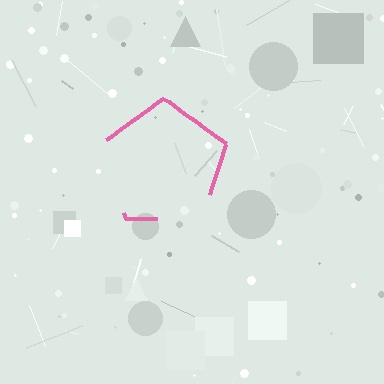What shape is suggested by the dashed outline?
The dashed outline suggests a pentagon.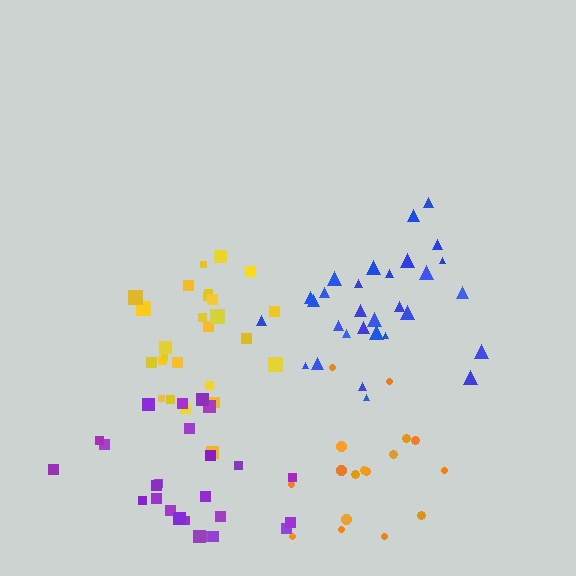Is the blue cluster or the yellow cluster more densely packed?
Yellow.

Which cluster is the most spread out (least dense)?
Purple.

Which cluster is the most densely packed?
Yellow.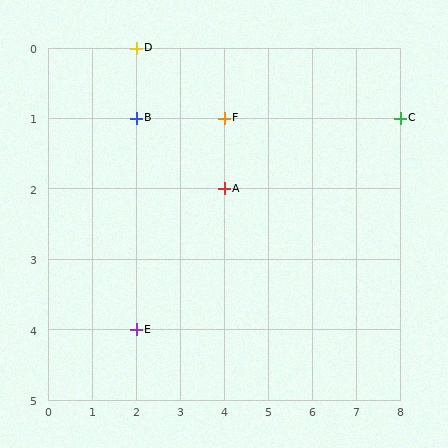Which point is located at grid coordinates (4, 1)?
Point F is at (4, 1).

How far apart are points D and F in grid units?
Points D and F are 2 columns and 1 row apart (about 2.2 grid units diagonally).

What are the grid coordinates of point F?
Point F is at grid coordinates (4, 1).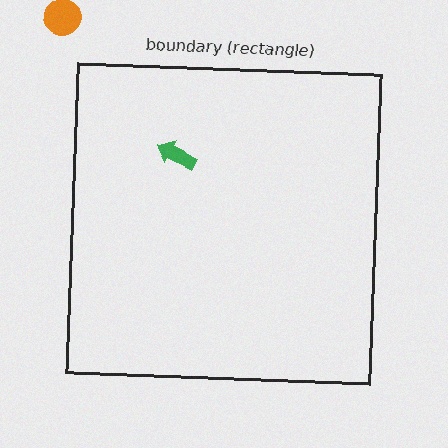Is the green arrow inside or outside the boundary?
Inside.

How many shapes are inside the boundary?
1 inside, 1 outside.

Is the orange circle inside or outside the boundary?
Outside.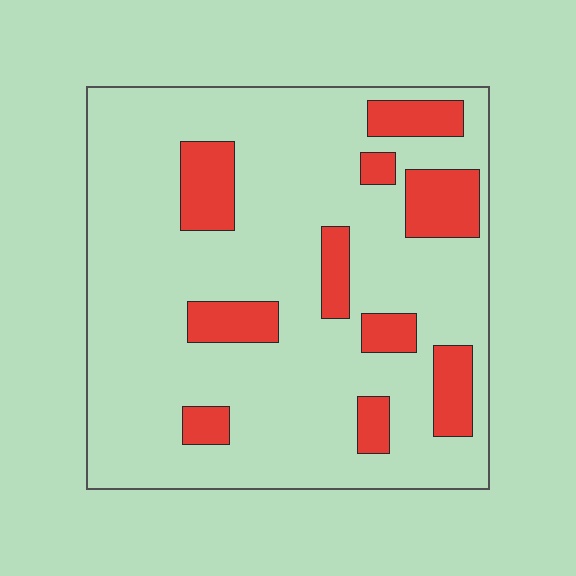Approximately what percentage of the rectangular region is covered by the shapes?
Approximately 20%.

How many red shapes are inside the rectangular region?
10.